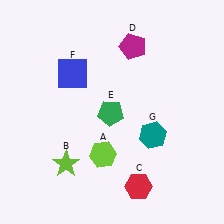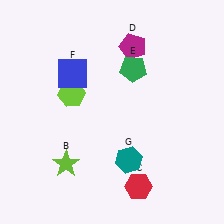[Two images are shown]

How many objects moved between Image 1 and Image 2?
3 objects moved between the two images.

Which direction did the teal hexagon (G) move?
The teal hexagon (G) moved down.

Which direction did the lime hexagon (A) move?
The lime hexagon (A) moved up.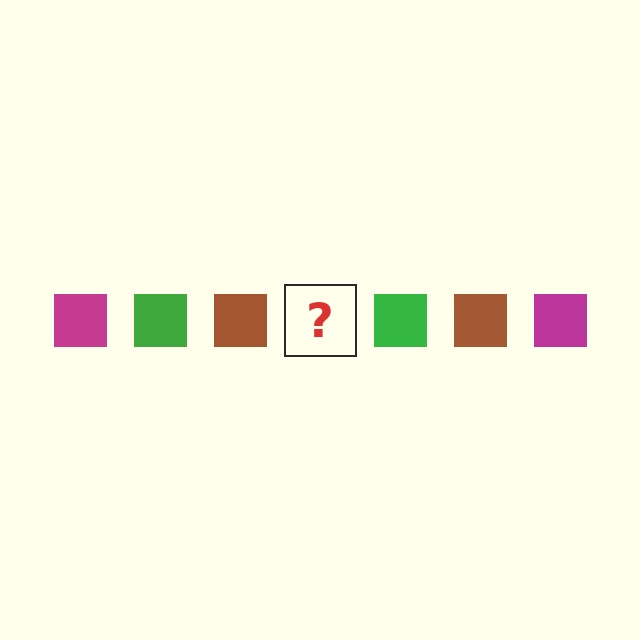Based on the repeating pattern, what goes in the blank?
The blank should be a magenta square.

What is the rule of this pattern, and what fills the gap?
The rule is that the pattern cycles through magenta, green, brown squares. The gap should be filled with a magenta square.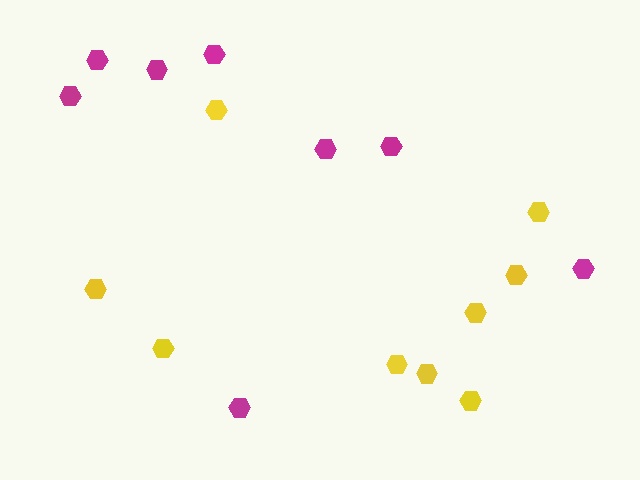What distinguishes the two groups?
There are 2 groups: one group of yellow hexagons (9) and one group of magenta hexagons (8).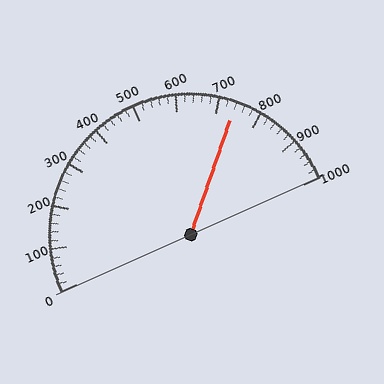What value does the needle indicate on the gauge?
The needle indicates approximately 740.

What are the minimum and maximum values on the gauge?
The gauge ranges from 0 to 1000.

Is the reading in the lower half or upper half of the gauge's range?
The reading is in the upper half of the range (0 to 1000).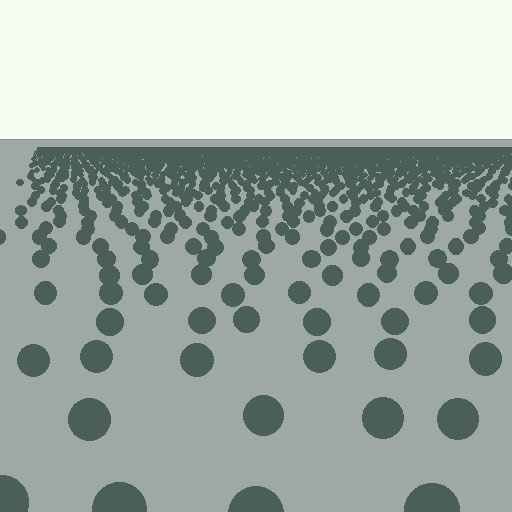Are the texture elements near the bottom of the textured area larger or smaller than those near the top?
Larger. Near the bottom, elements are closer to the viewer and appear at a bigger on-screen size.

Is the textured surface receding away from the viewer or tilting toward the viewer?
The surface is receding away from the viewer. Texture elements get smaller and denser toward the top.